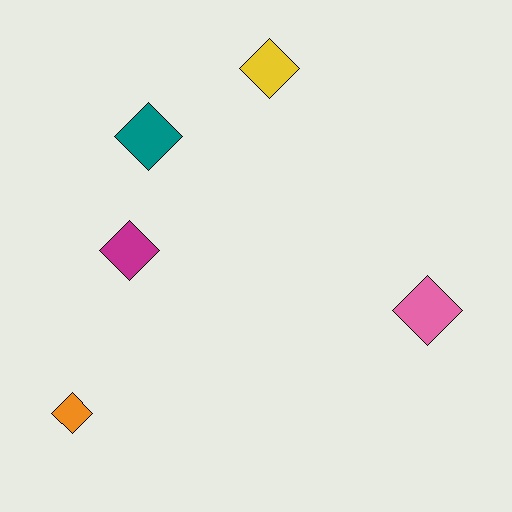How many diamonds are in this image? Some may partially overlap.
There are 5 diamonds.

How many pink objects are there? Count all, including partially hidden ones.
There is 1 pink object.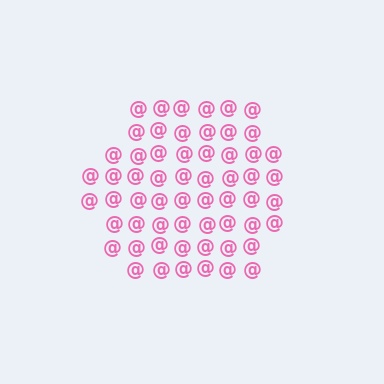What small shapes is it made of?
It is made of small at signs.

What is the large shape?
The large shape is a hexagon.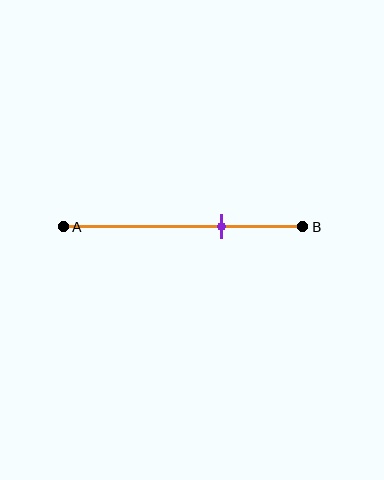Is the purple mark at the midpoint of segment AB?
No, the mark is at about 65% from A, not at the 50% midpoint.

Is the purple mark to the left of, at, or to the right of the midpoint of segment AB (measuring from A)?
The purple mark is to the right of the midpoint of segment AB.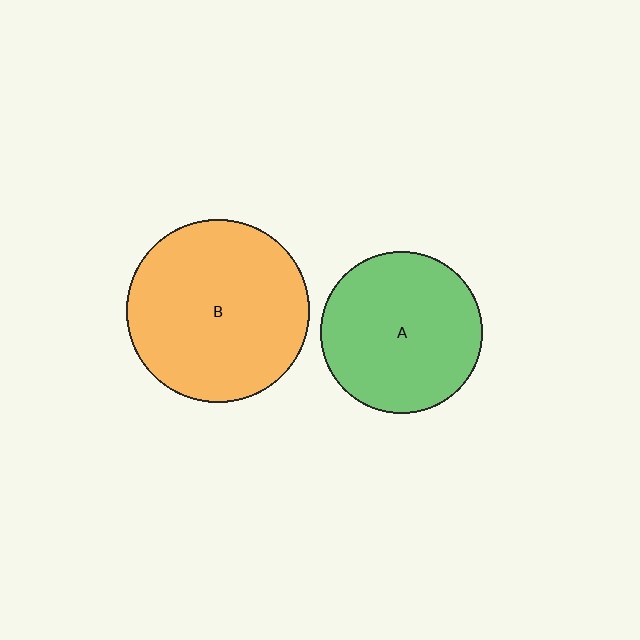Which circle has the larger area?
Circle B (orange).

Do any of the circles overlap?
No, none of the circles overlap.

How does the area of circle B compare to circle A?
Approximately 1.3 times.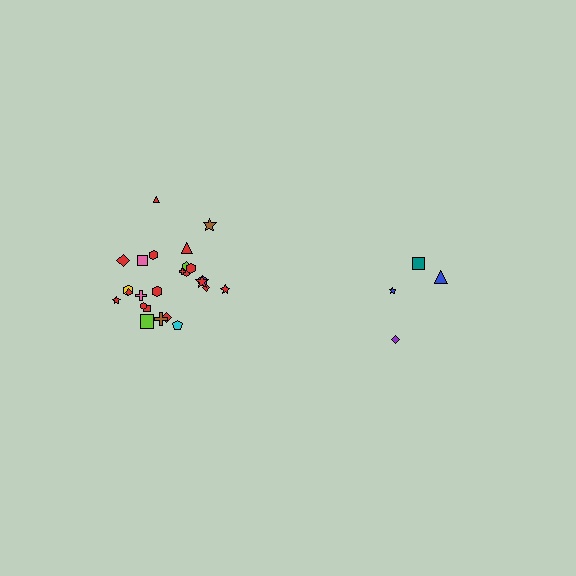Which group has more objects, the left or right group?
The left group.